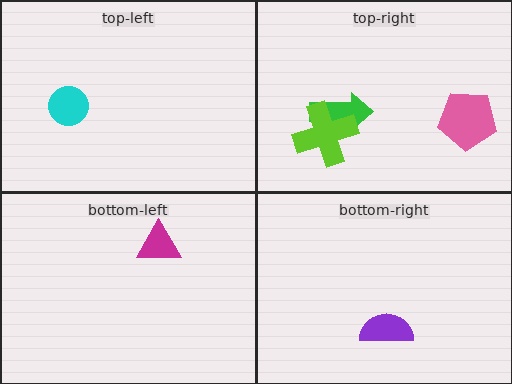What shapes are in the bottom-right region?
The purple semicircle.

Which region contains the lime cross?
The top-right region.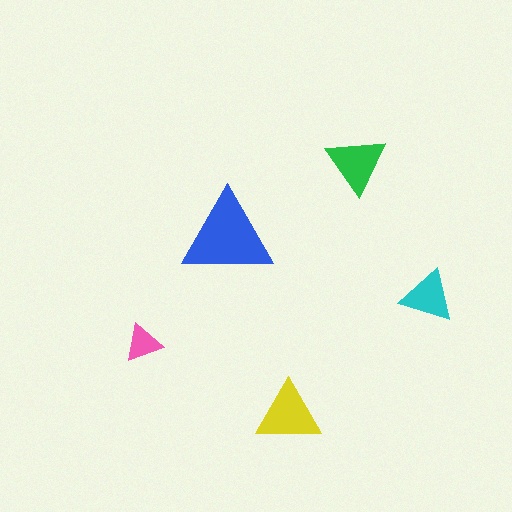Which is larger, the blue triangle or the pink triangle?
The blue one.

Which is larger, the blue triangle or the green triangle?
The blue one.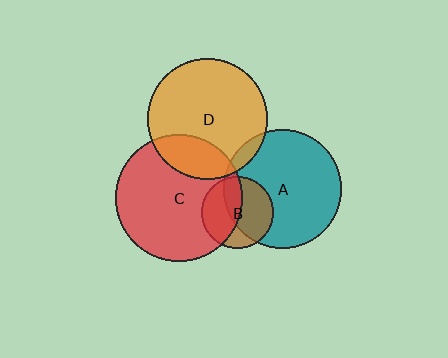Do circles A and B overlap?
Yes.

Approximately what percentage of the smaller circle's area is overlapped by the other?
Approximately 60%.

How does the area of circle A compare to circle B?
Approximately 2.7 times.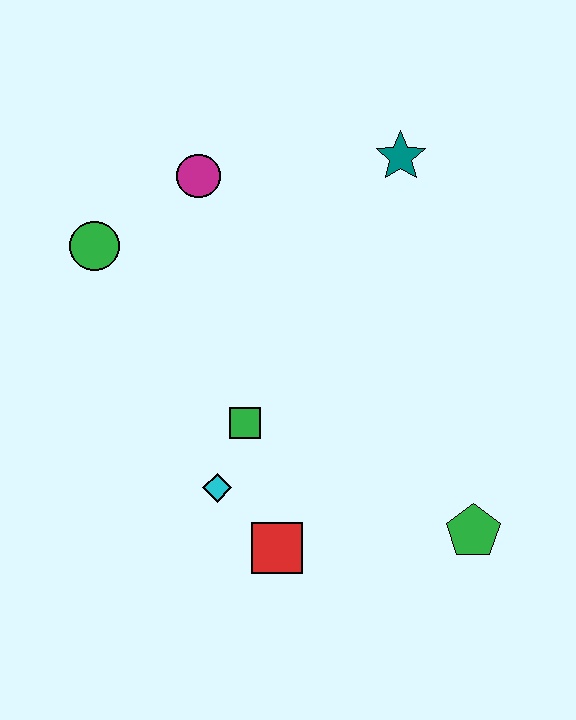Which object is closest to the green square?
The cyan diamond is closest to the green square.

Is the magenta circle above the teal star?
No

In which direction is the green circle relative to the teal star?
The green circle is to the left of the teal star.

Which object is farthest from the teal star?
The red square is farthest from the teal star.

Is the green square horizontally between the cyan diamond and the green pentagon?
Yes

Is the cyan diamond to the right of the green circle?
Yes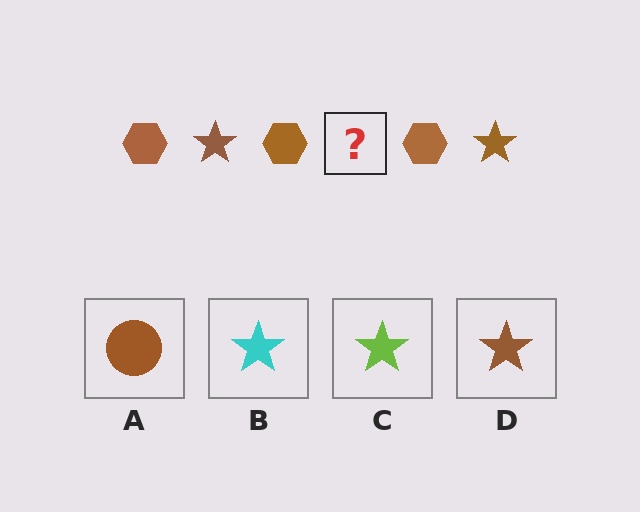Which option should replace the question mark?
Option D.